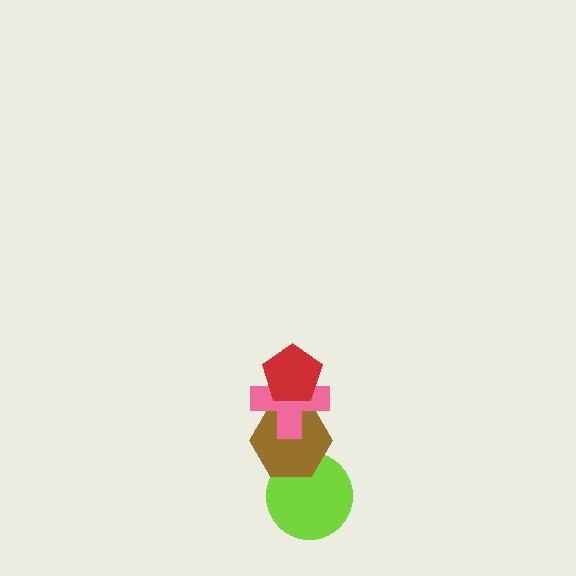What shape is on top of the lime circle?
The brown hexagon is on top of the lime circle.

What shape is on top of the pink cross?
The red pentagon is on top of the pink cross.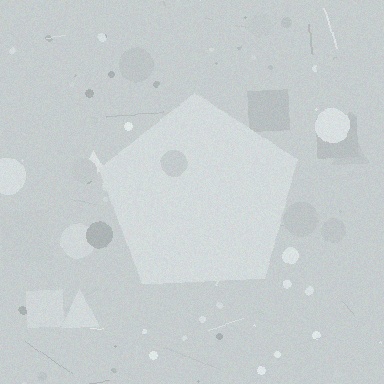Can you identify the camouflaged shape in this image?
The camouflaged shape is a pentagon.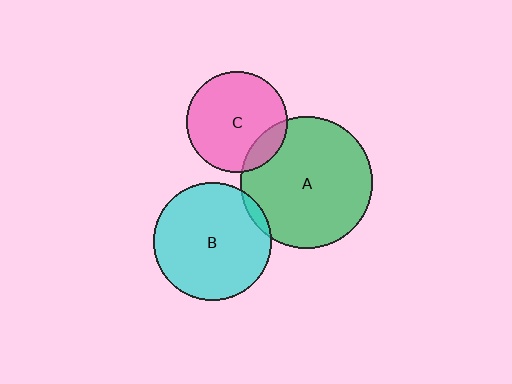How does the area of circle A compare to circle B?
Approximately 1.2 times.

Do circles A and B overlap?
Yes.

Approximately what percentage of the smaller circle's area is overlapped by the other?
Approximately 5%.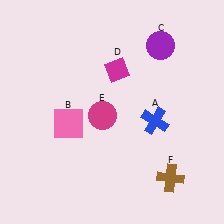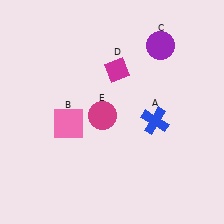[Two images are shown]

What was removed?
The brown cross (F) was removed in Image 2.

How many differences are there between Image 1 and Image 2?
There is 1 difference between the two images.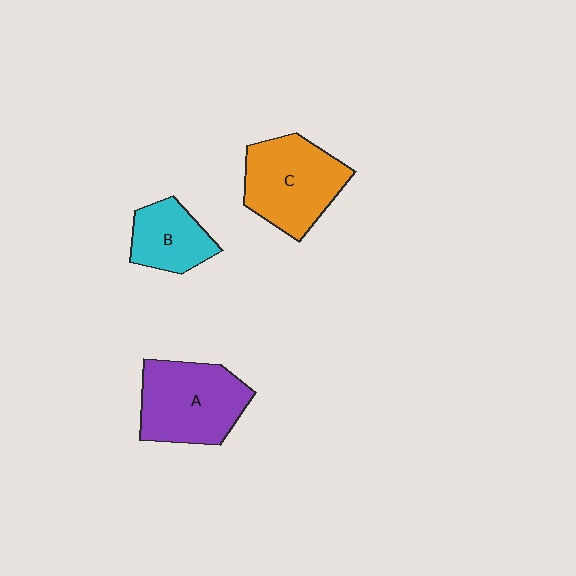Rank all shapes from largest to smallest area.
From largest to smallest: A (purple), C (orange), B (cyan).